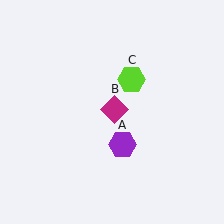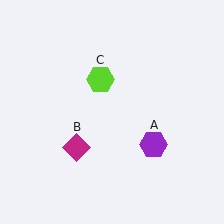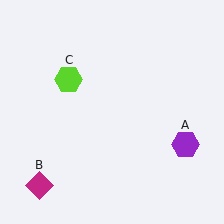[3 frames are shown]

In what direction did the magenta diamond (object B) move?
The magenta diamond (object B) moved down and to the left.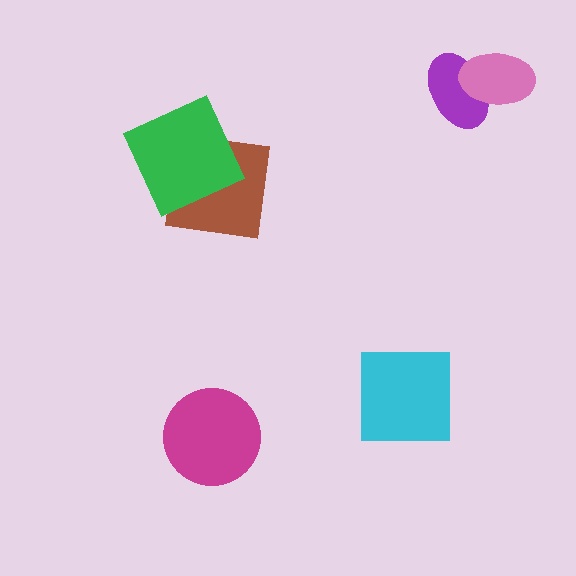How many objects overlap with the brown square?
1 object overlaps with the brown square.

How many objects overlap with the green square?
1 object overlaps with the green square.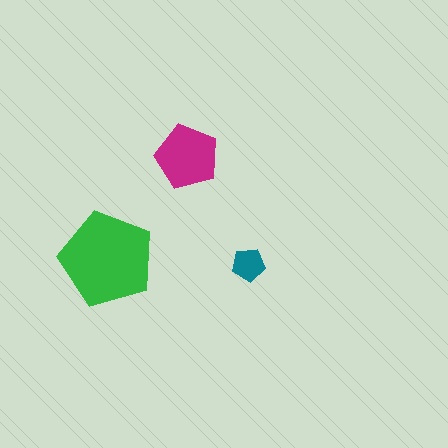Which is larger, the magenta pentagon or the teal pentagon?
The magenta one.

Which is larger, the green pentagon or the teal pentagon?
The green one.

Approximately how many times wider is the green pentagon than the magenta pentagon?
About 1.5 times wider.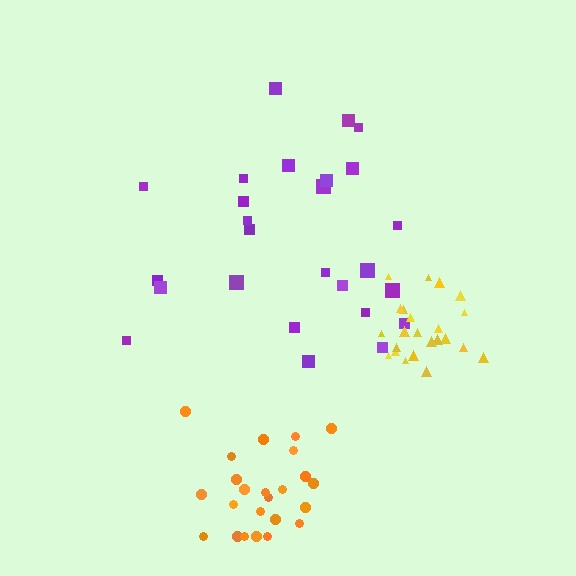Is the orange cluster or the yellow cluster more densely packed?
Yellow.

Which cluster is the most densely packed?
Yellow.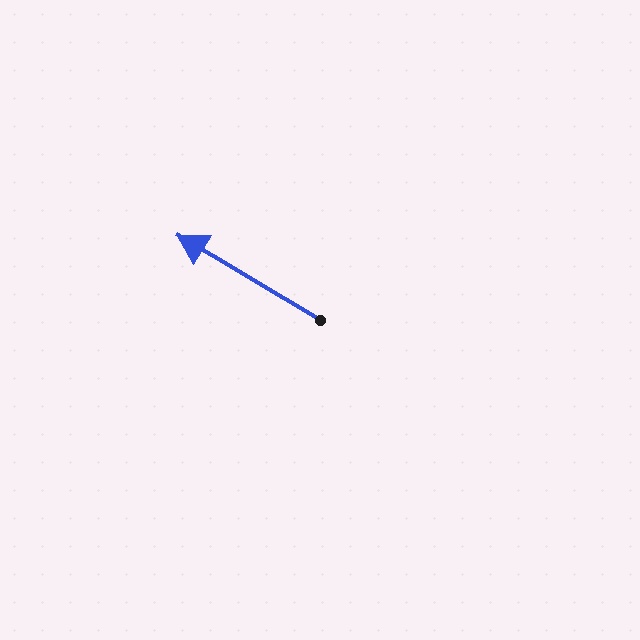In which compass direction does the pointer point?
Northwest.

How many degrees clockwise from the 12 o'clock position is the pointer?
Approximately 301 degrees.